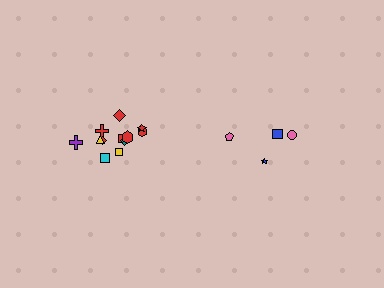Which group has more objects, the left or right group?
The left group.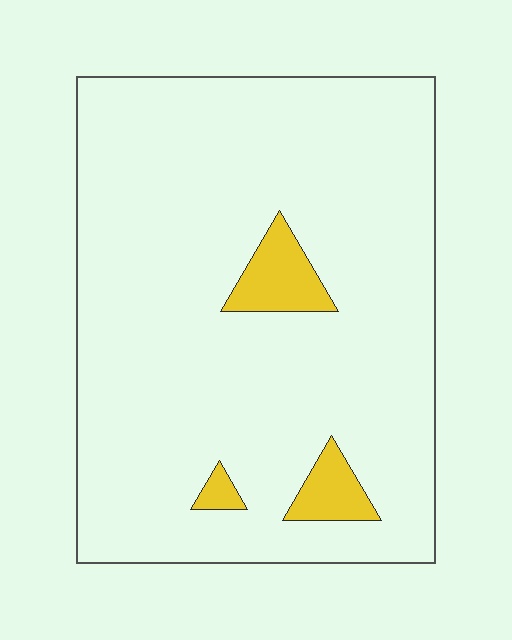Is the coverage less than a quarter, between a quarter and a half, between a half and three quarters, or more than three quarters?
Less than a quarter.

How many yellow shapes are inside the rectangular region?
3.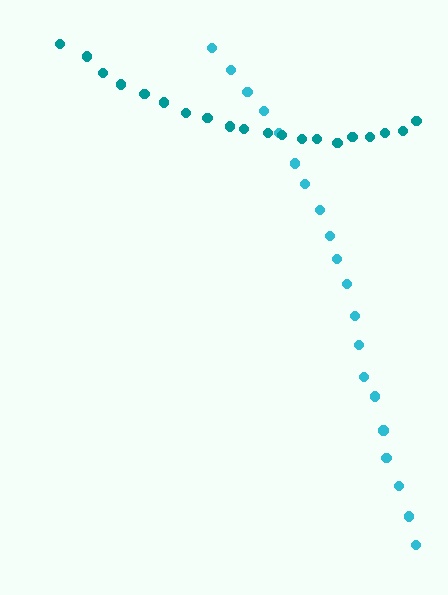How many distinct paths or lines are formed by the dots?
There are 2 distinct paths.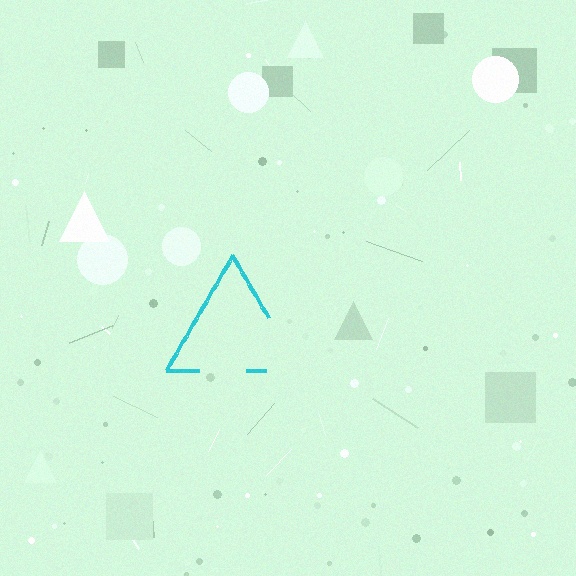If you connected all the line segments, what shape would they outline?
They would outline a triangle.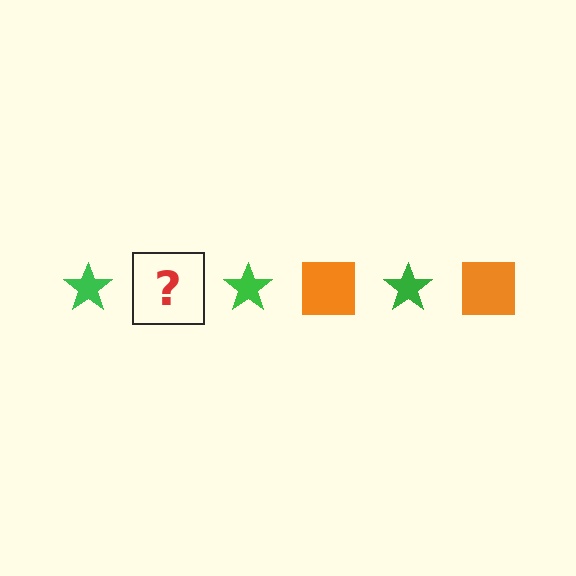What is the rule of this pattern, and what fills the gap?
The rule is that the pattern alternates between green star and orange square. The gap should be filled with an orange square.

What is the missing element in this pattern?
The missing element is an orange square.